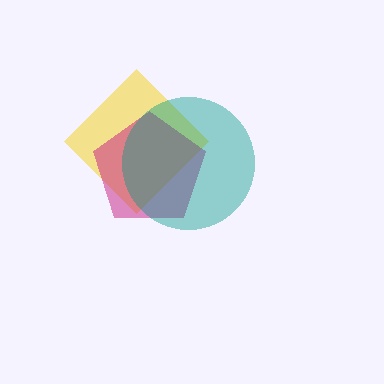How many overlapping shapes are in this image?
There are 3 overlapping shapes in the image.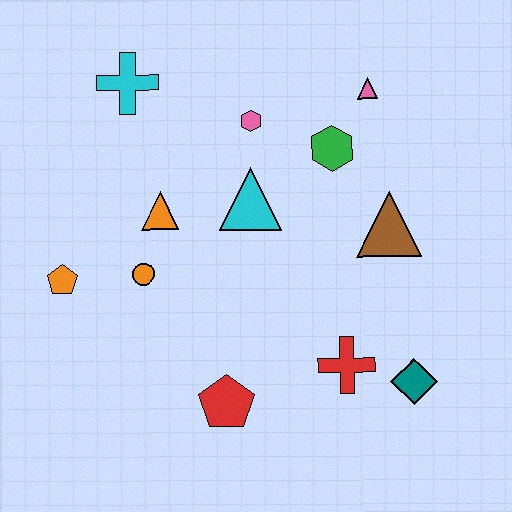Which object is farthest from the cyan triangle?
The teal diamond is farthest from the cyan triangle.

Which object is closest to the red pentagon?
The red cross is closest to the red pentagon.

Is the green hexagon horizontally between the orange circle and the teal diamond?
Yes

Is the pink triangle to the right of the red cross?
Yes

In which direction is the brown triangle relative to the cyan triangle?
The brown triangle is to the right of the cyan triangle.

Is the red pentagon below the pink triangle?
Yes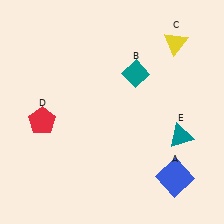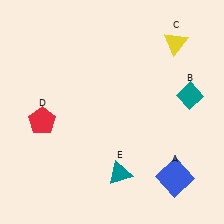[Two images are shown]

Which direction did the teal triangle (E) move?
The teal triangle (E) moved left.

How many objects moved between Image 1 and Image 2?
2 objects moved between the two images.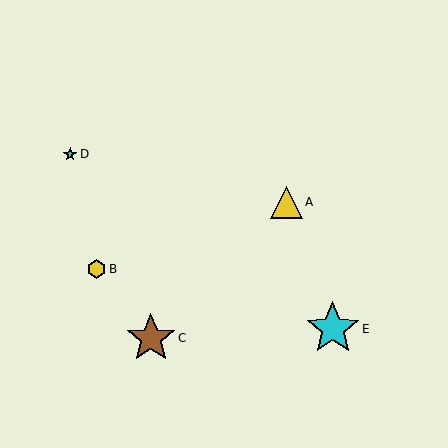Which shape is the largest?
The cyan star (labeled E) is the largest.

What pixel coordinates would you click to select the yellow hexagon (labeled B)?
Click at (97, 269) to select the yellow hexagon B.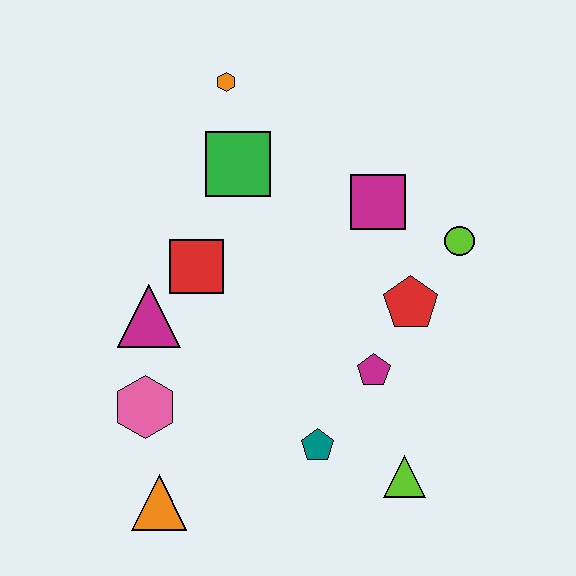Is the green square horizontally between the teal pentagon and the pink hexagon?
Yes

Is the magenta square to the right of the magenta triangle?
Yes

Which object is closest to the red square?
The magenta triangle is closest to the red square.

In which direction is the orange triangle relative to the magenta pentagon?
The orange triangle is to the left of the magenta pentagon.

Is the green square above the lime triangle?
Yes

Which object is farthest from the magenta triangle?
The lime circle is farthest from the magenta triangle.